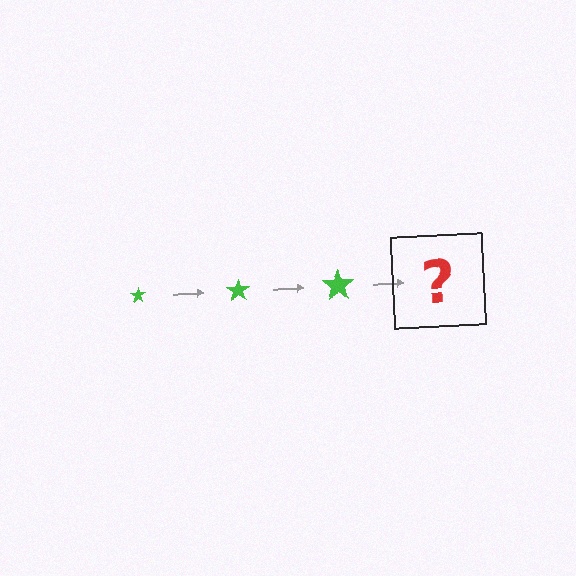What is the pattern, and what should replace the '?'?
The pattern is that the star gets progressively larger each step. The '?' should be a green star, larger than the previous one.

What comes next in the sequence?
The next element should be a green star, larger than the previous one.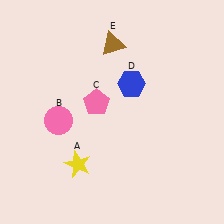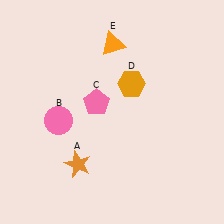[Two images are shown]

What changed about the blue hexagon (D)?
In Image 1, D is blue. In Image 2, it changed to orange.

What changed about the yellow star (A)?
In Image 1, A is yellow. In Image 2, it changed to orange.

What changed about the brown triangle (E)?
In Image 1, E is brown. In Image 2, it changed to orange.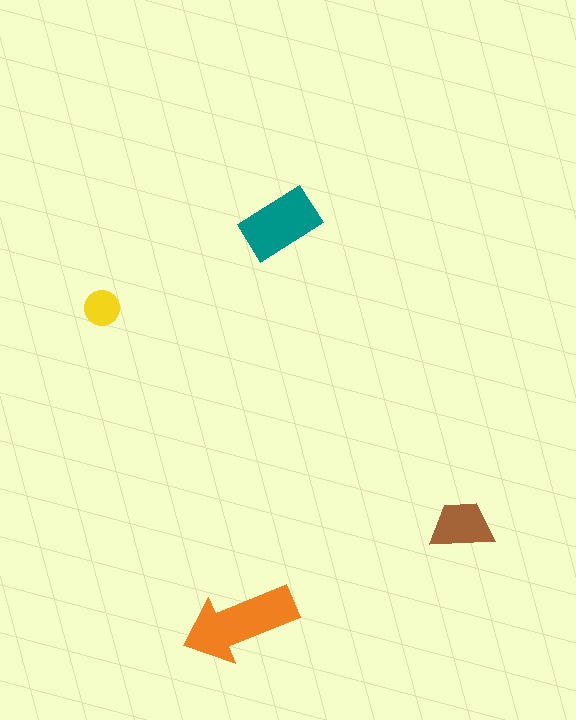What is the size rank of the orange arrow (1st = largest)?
1st.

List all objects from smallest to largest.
The yellow circle, the brown trapezoid, the teal rectangle, the orange arrow.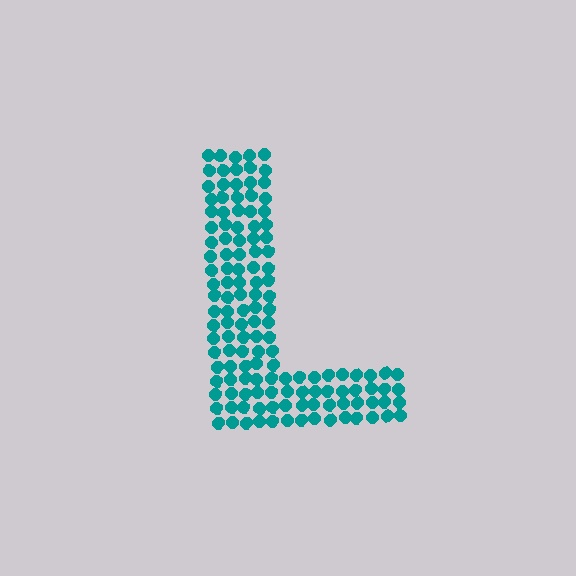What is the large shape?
The large shape is the letter L.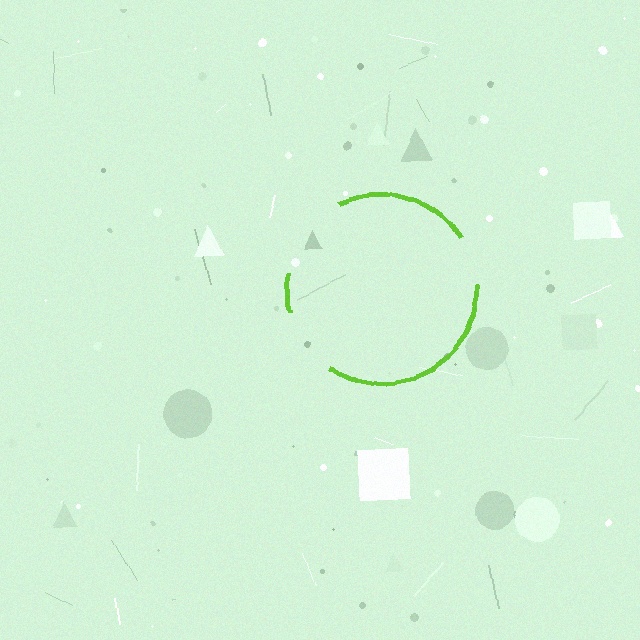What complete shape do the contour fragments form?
The contour fragments form a circle.